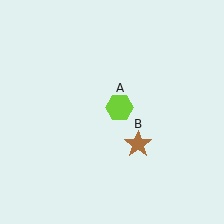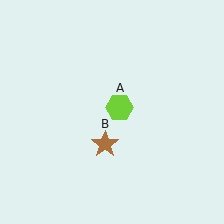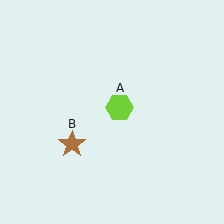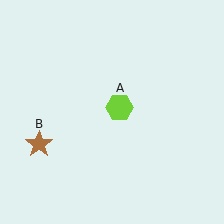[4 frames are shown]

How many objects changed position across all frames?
1 object changed position: brown star (object B).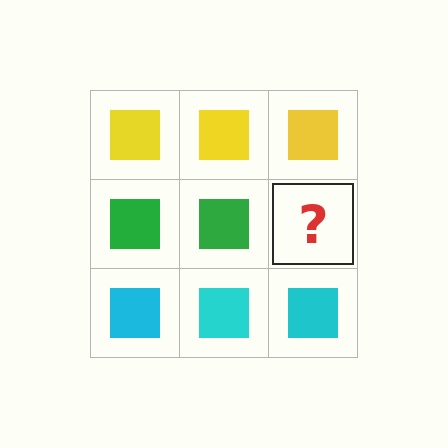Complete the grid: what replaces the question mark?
The question mark should be replaced with a green square.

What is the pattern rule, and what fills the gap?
The rule is that each row has a consistent color. The gap should be filled with a green square.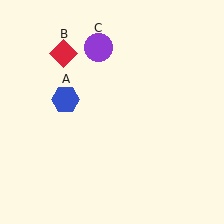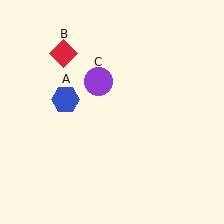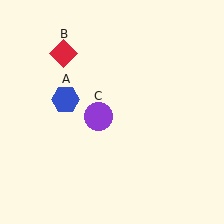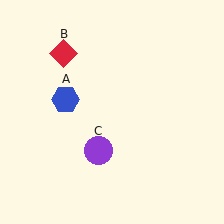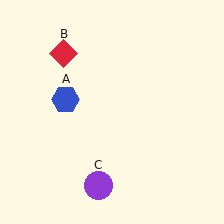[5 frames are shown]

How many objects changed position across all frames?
1 object changed position: purple circle (object C).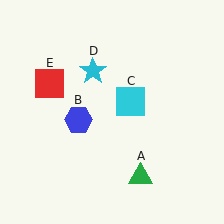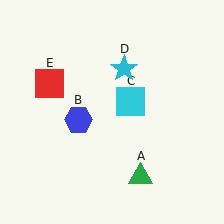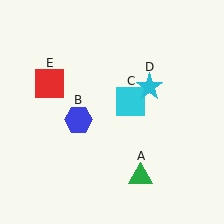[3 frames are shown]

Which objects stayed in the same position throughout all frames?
Green triangle (object A) and blue hexagon (object B) and cyan square (object C) and red square (object E) remained stationary.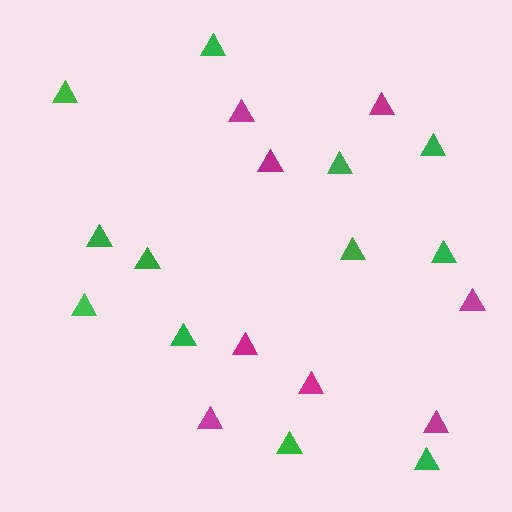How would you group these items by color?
There are 2 groups: one group of magenta triangles (8) and one group of green triangles (12).